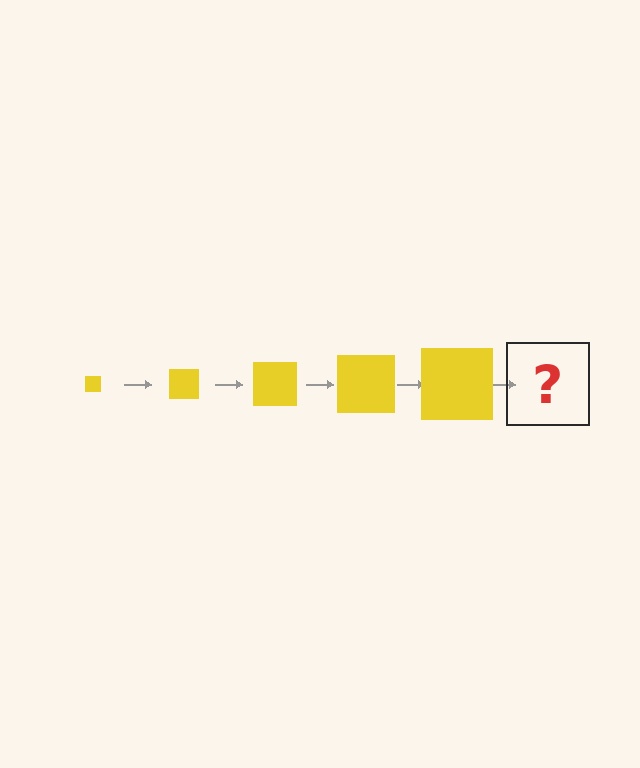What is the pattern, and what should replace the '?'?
The pattern is that the square gets progressively larger each step. The '?' should be a yellow square, larger than the previous one.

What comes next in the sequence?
The next element should be a yellow square, larger than the previous one.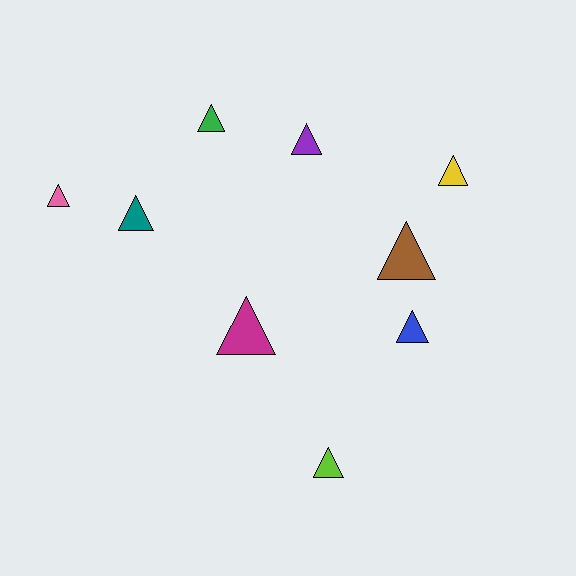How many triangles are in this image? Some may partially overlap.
There are 9 triangles.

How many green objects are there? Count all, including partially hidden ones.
There is 1 green object.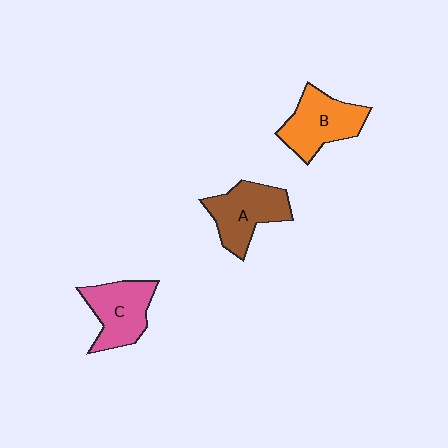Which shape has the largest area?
Shape B (orange).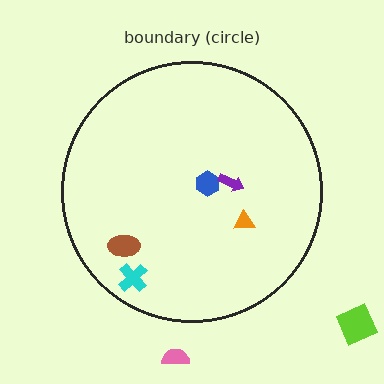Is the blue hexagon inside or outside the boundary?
Inside.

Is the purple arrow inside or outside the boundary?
Inside.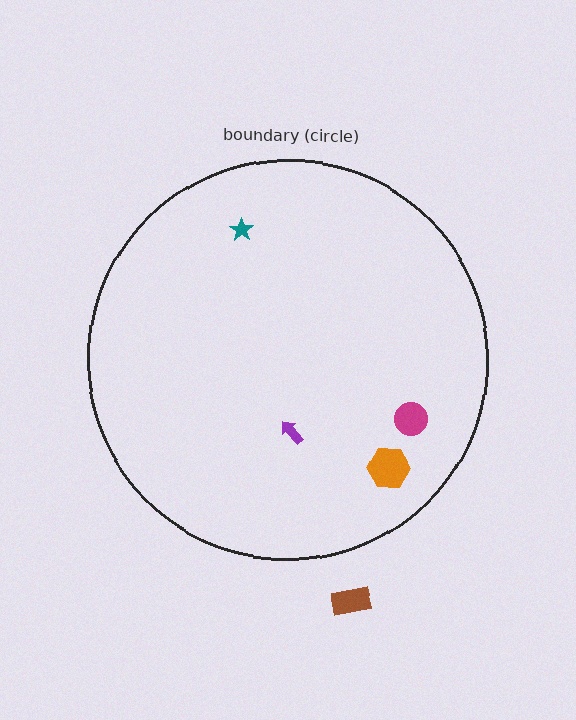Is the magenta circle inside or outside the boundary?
Inside.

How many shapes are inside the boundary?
4 inside, 1 outside.